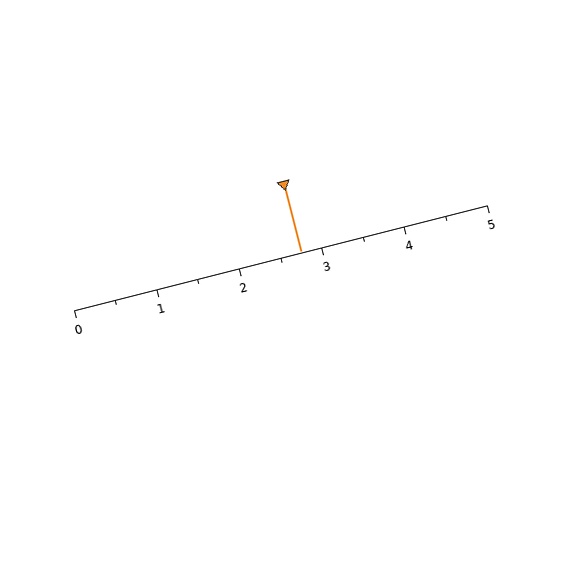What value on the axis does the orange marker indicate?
The marker indicates approximately 2.8.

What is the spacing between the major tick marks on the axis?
The major ticks are spaced 1 apart.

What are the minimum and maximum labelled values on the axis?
The axis runs from 0 to 5.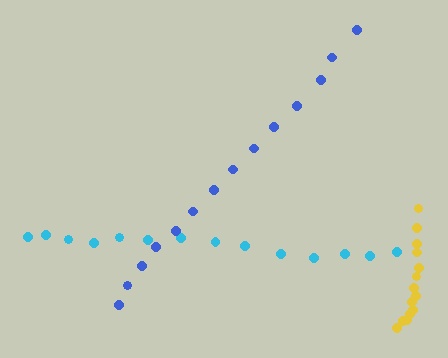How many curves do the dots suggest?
There are 3 distinct paths.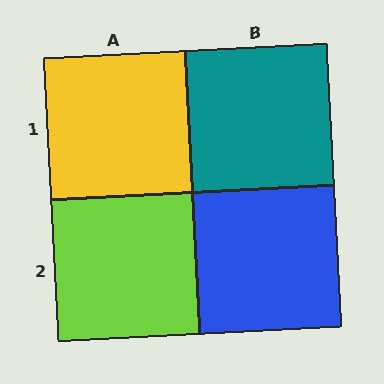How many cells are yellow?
1 cell is yellow.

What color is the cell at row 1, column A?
Yellow.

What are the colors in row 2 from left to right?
Lime, blue.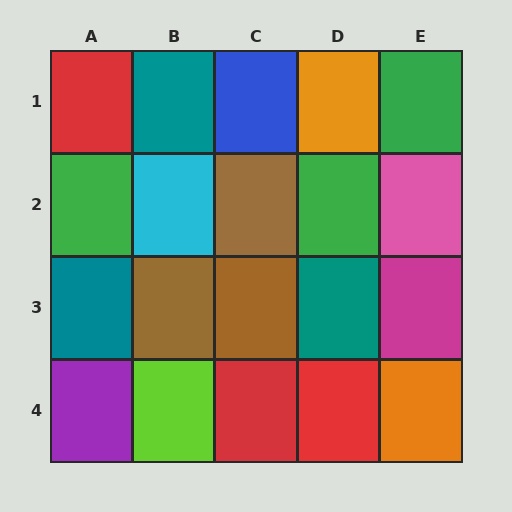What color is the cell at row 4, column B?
Lime.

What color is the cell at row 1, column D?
Orange.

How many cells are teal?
3 cells are teal.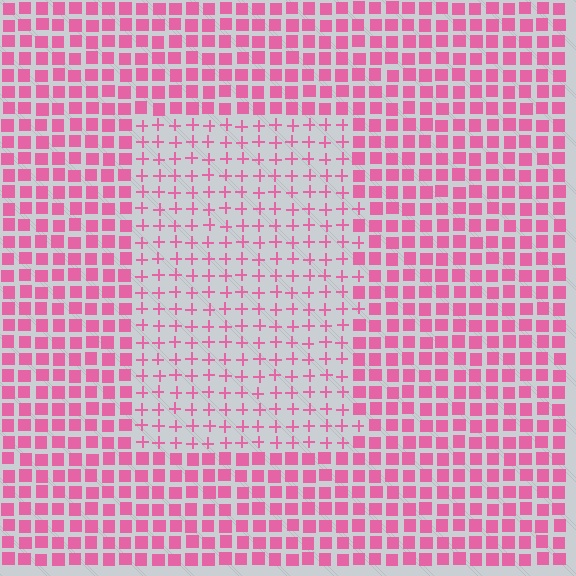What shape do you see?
I see a rectangle.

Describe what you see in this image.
The image is filled with small pink elements arranged in a uniform grid. A rectangle-shaped region contains plus signs, while the surrounding area contains squares. The boundary is defined purely by the change in element shape.